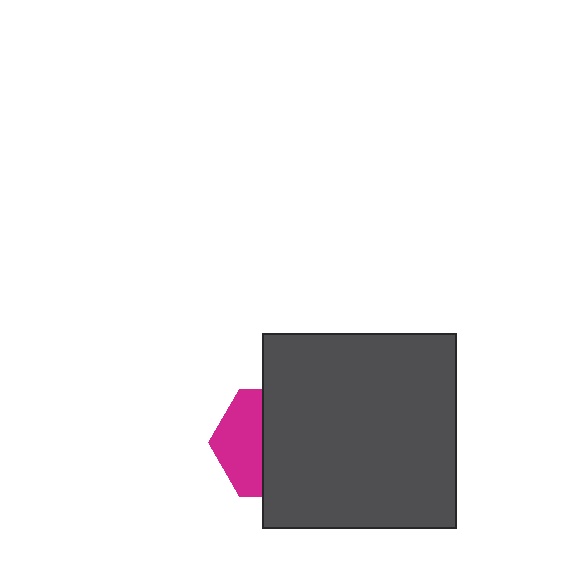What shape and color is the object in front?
The object in front is a dark gray square.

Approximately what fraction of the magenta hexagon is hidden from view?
Roughly 60% of the magenta hexagon is hidden behind the dark gray square.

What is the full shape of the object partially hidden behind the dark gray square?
The partially hidden object is a magenta hexagon.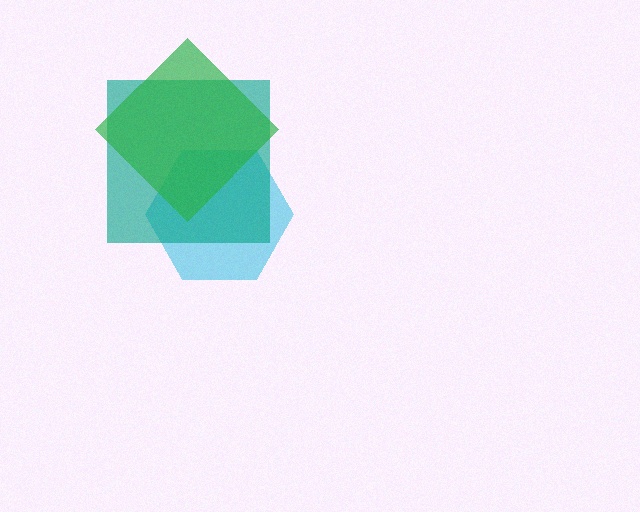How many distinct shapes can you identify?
There are 3 distinct shapes: a cyan hexagon, a teal square, a green diamond.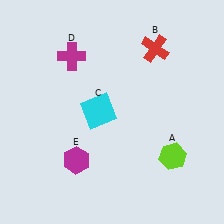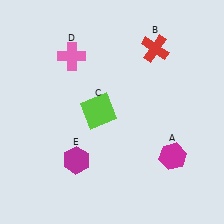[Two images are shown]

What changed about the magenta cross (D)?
In Image 1, D is magenta. In Image 2, it changed to pink.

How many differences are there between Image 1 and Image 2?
There are 3 differences between the two images.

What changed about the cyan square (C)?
In Image 1, C is cyan. In Image 2, it changed to lime.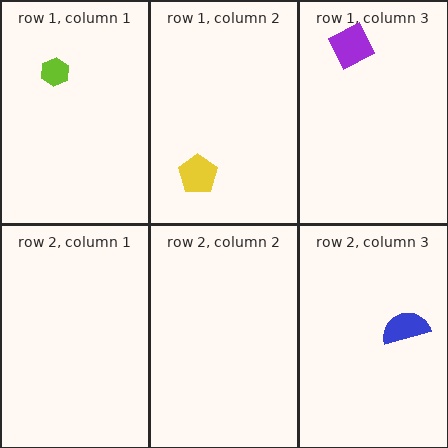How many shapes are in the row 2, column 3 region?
1.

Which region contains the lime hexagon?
The row 1, column 1 region.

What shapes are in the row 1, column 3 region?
The purple square.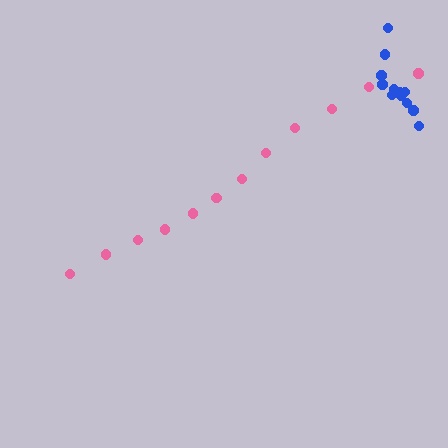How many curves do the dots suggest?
There are 2 distinct paths.